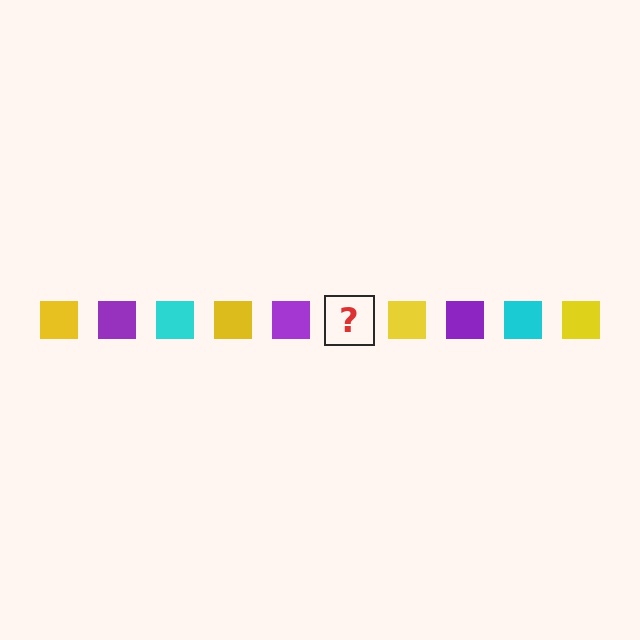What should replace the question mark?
The question mark should be replaced with a cyan square.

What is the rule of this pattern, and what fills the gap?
The rule is that the pattern cycles through yellow, purple, cyan squares. The gap should be filled with a cyan square.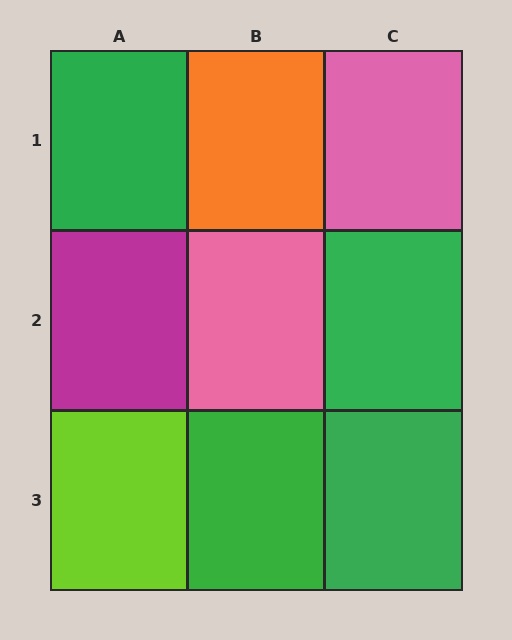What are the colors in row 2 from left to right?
Magenta, pink, green.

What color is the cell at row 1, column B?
Orange.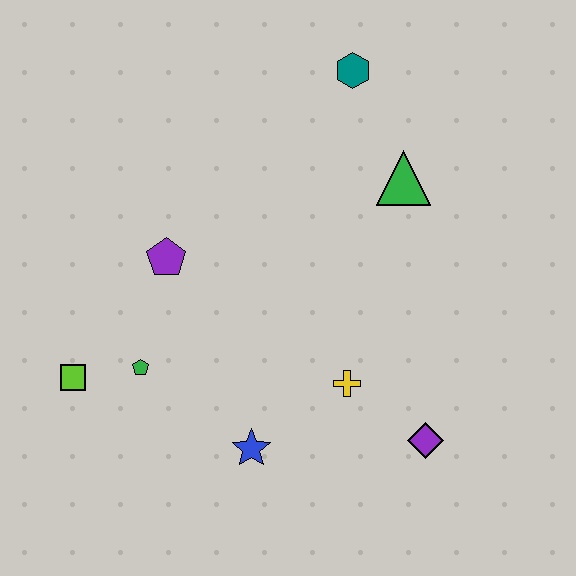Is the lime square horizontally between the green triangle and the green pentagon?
No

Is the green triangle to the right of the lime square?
Yes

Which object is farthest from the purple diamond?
The teal hexagon is farthest from the purple diamond.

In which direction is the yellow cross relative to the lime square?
The yellow cross is to the right of the lime square.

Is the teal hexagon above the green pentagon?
Yes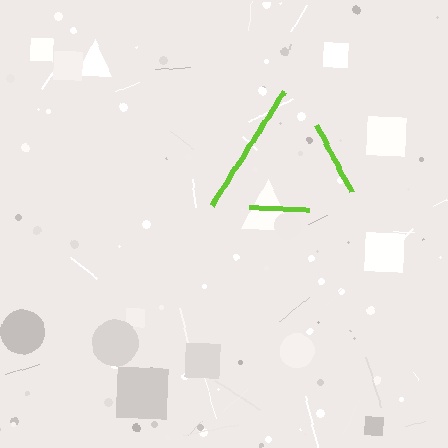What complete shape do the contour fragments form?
The contour fragments form a triangle.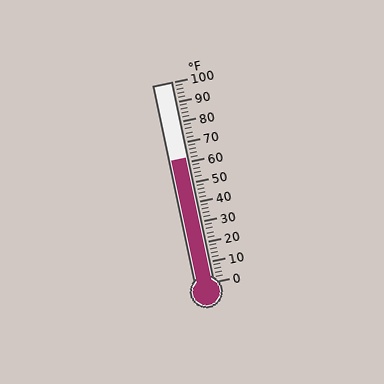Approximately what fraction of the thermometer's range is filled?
The thermometer is filled to approximately 60% of its range.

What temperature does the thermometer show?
The thermometer shows approximately 62°F.